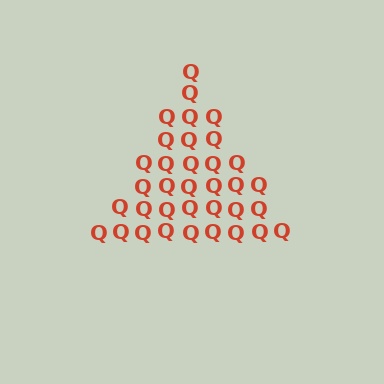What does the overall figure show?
The overall figure shows a triangle.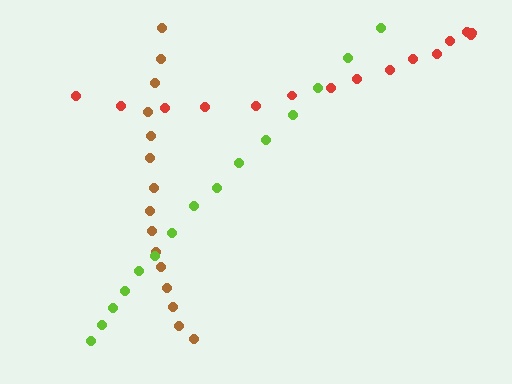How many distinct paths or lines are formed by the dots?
There are 3 distinct paths.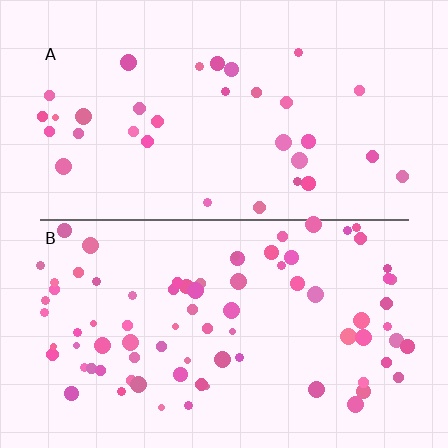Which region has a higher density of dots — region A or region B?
B (the bottom).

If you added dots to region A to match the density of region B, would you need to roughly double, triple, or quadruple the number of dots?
Approximately double.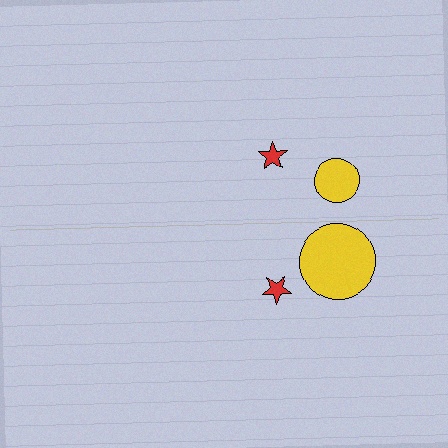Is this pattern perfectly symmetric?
No, the pattern is not perfectly symmetric. The yellow circle on the bottom side has a different size than its mirror counterpart.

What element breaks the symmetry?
The yellow circle on the bottom side has a different size than its mirror counterpart.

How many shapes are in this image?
There are 4 shapes in this image.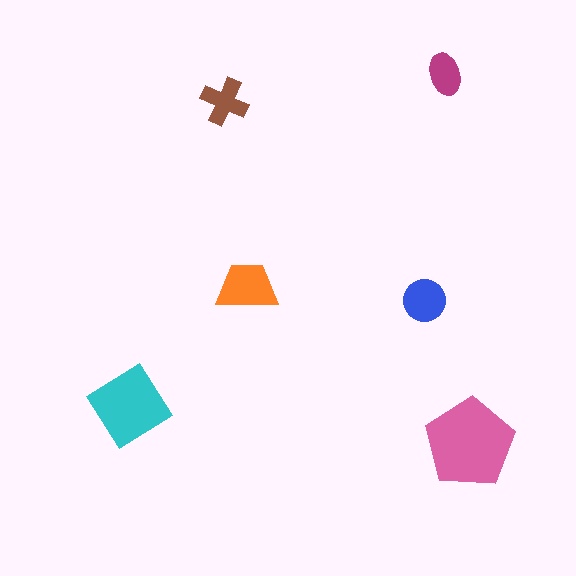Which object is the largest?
The pink pentagon.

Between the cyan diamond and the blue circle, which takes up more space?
The cyan diamond.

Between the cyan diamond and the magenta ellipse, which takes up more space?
The cyan diamond.